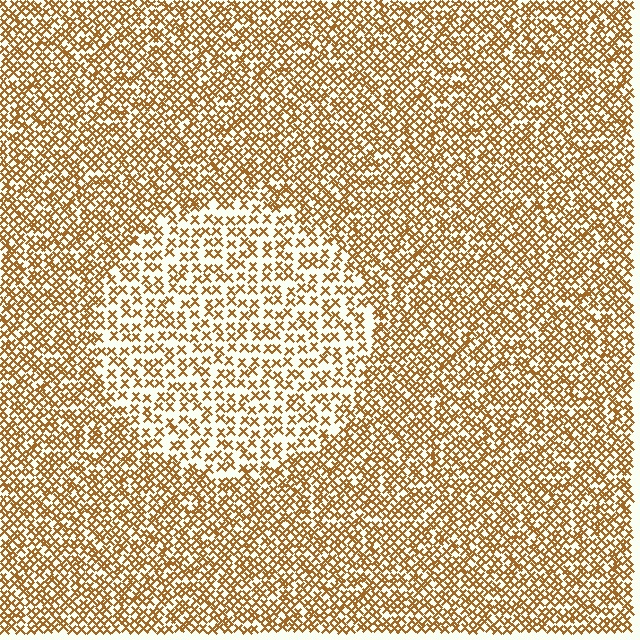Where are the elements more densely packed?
The elements are more densely packed outside the circle boundary.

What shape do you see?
I see a circle.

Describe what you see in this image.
The image contains small brown elements arranged at two different densities. A circle-shaped region is visible where the elements are less densely packed than the surrounding area.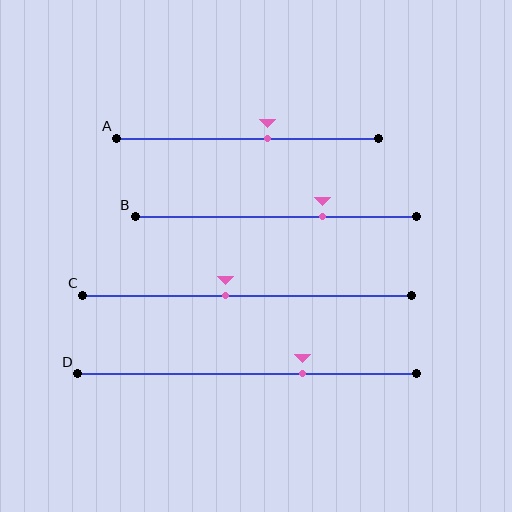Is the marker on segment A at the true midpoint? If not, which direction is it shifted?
No, the marker on segment A is shifted to the right by about 8% of the segment length.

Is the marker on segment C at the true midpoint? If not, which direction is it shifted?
No, the marker on segment C is shifted to the left by about 7% of the segment length.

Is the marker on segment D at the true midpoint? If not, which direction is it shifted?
No, the marker on segment D is shifted to the right by about 16% of the segment length.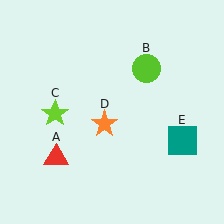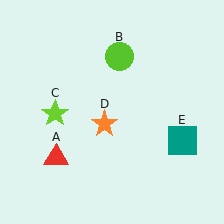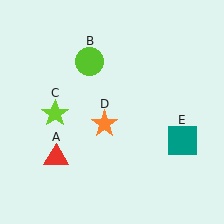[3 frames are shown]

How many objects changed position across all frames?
1 object changed position: lime circle (object B).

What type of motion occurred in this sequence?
The lime circle (object B) rotated counterclockwise around the center of the scene.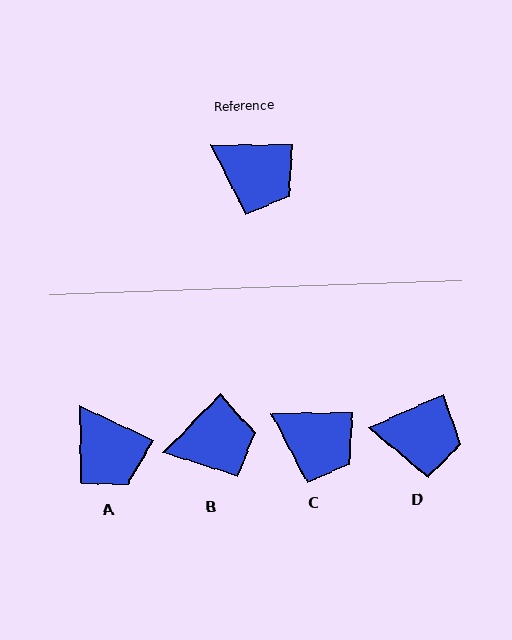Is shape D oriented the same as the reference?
No, it is off by about 22 degrees.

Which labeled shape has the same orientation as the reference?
C.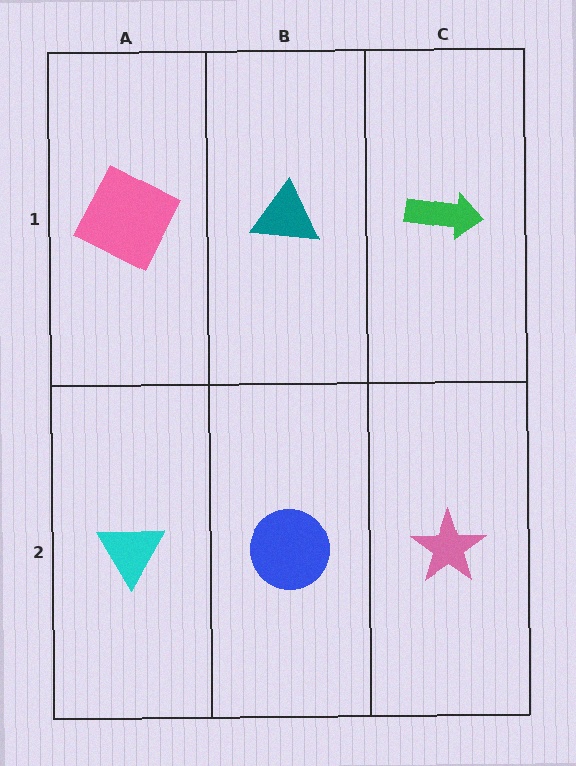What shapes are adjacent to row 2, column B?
A teal triangle (row 1, column B), a cyan triangle (row 2, column A), a pink star (row 2, column C).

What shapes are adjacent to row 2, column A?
A pink square (row 1, column A), a blue circle (row 2, column B).